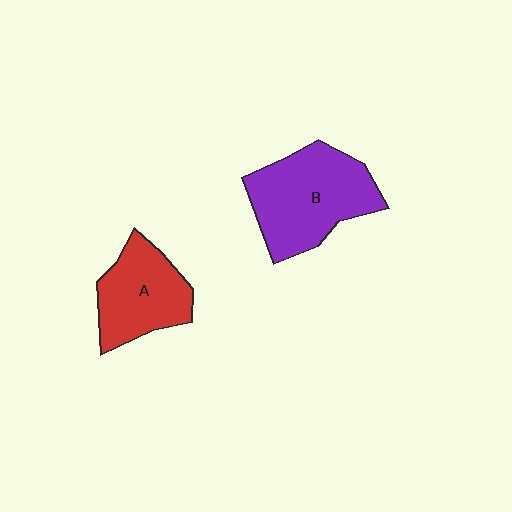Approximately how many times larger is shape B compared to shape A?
Approximately 1.4 times.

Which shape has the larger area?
Shape B (purple).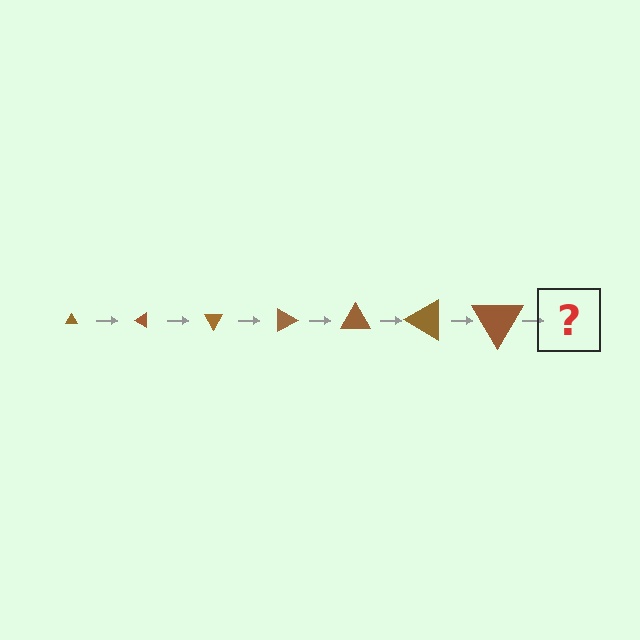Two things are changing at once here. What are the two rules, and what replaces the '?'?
The two rules are that the triangle grows larger each step and it rotates 30 degrees each step. The '?' should be a triangle, larger than the previous one and rotated 210 degrees from the start.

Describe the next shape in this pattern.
It should be a triangle, larger than the previous one and rotated 210 degrees from the start.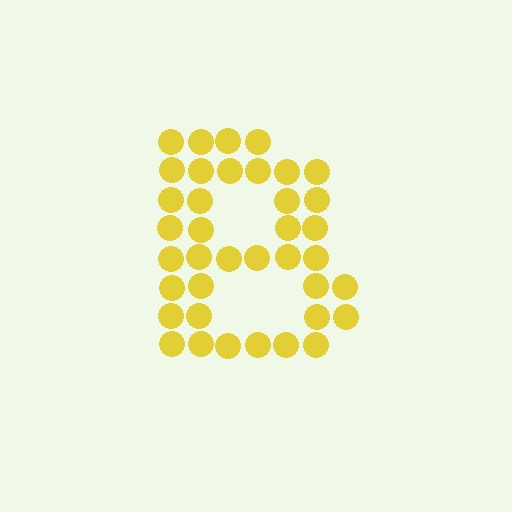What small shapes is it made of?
It is made of small circles.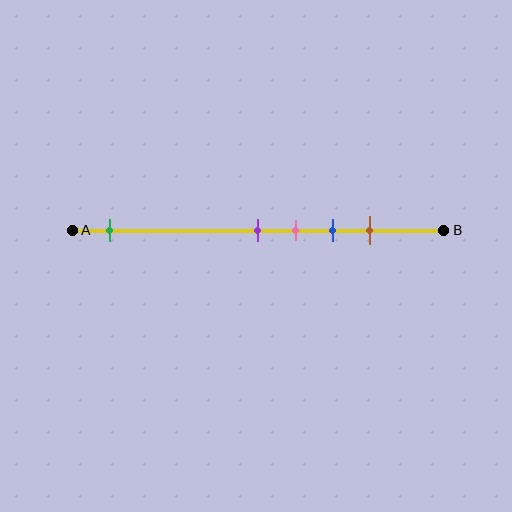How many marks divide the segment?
There are 5 marks dividing the segment.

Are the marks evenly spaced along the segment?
No, the marks are not evenly spaced.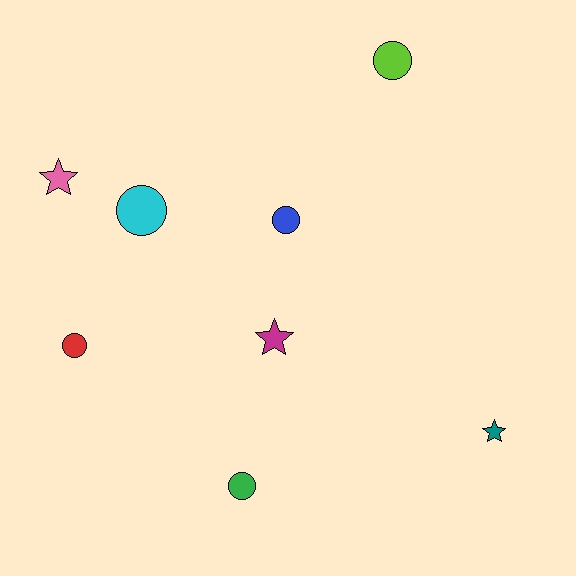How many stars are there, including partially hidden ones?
There are 3 stars.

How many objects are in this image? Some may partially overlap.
There are 8 objects.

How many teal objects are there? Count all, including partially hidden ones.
There is 1 teal object.